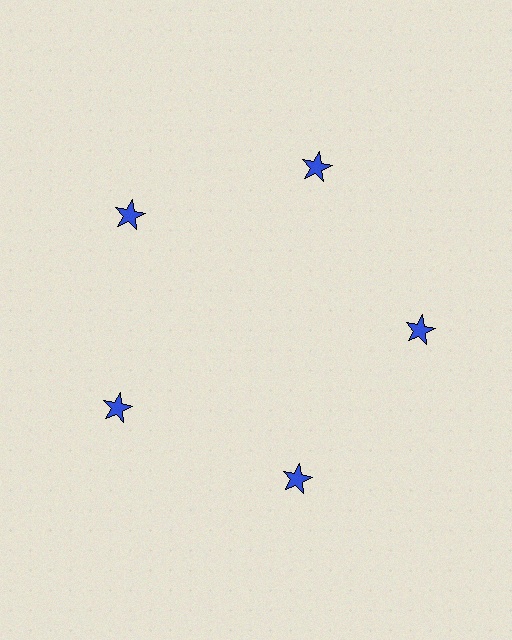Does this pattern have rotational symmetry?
Yes, this pattern has 5-fold rotational symmetry. It looks the same after rotating 72 degrees around the center.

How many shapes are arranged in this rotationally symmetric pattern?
There are 5 shapes, arranged in 5 groups of 1.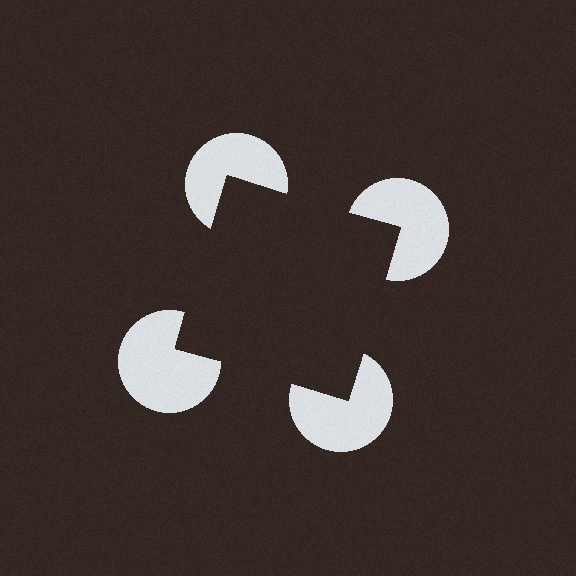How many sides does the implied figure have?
4 sides.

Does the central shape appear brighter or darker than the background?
It typically appears slightly darker than the background, even though no actual brightness change is drawn.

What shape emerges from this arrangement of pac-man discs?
An illusory square — its edges are inferred from the aligned wedge cuts in the pac-man discs, not physically drawn.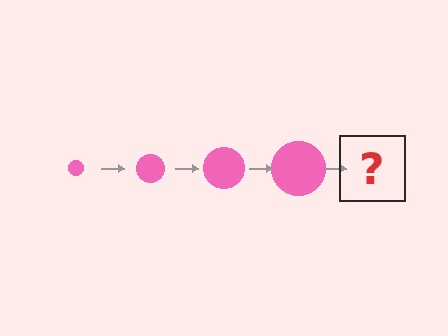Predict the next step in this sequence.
The next step is a pink circle, larger than the previous one.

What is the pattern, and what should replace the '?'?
The pattern is that the circle gets progressively larger each step. The '?' should be a pink circle, larger than the previous one.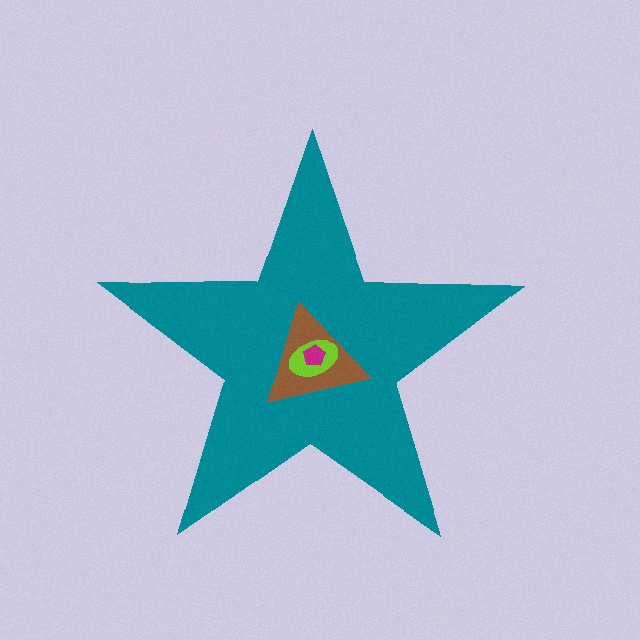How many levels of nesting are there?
4.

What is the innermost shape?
The magenta pentagon.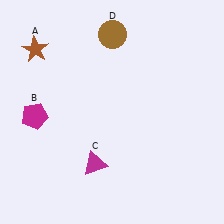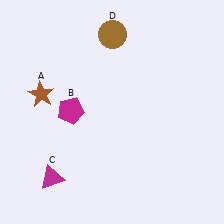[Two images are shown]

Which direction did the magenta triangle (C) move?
The magenta triangle (C) moved left.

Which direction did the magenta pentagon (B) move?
The magenta pentagon (B) moved right.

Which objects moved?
The objects that moved are: the brown star (A), the magenta pentagon (B), the magenta triangle (C).